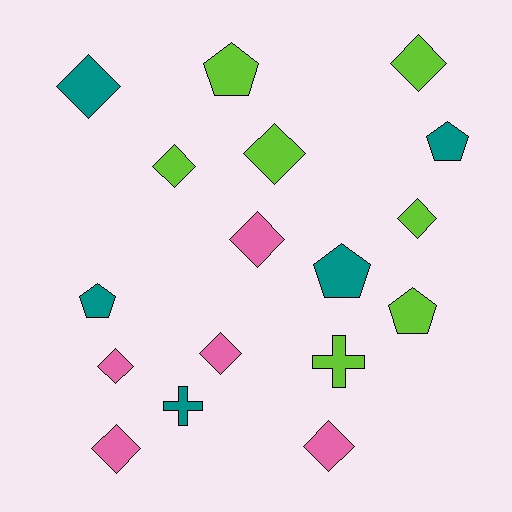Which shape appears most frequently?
Diamond, with 10 objects.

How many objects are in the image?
There are 17 objects.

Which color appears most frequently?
Lime, with 7 objects.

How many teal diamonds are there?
There is 1 teal diamond.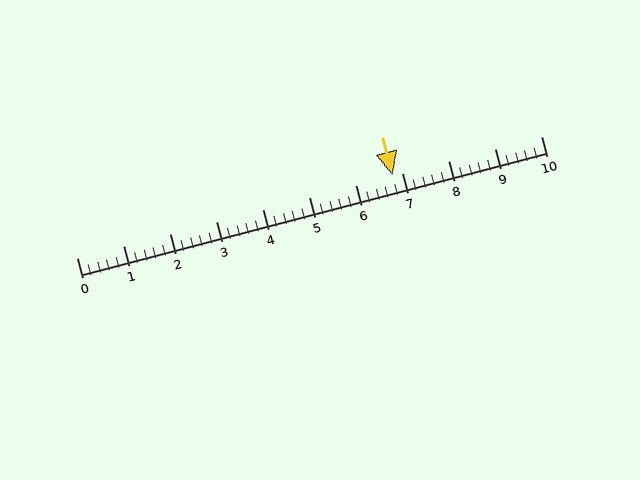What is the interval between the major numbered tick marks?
The major tick marks are spaced 1 units apart.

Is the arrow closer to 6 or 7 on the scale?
The arrow is closer to 7.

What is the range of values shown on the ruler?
The ruler shows values from 0 to 10.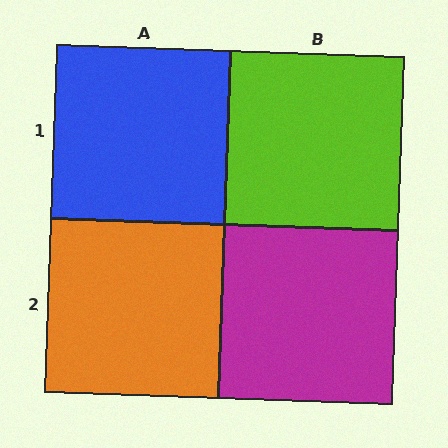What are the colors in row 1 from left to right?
Blue, lime.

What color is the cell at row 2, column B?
Magenta.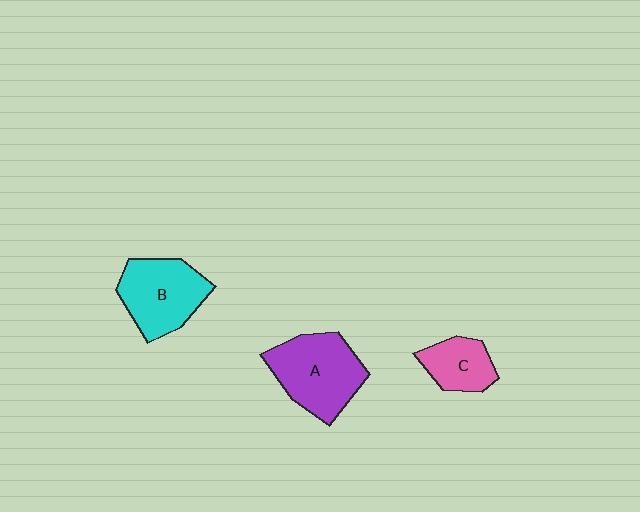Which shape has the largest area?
Shape A (purple).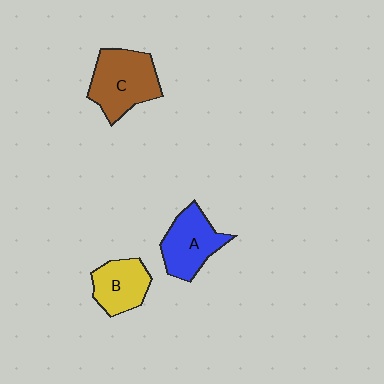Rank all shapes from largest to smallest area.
From largest to smallest: C (brown), A (blue), B (yellow).